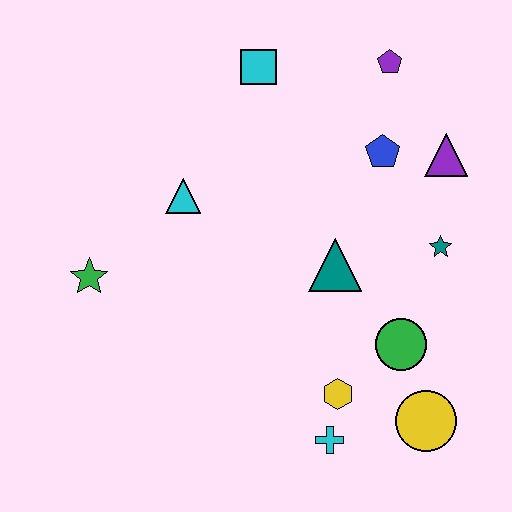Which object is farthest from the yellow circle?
The cyan square is farthest from the yellow circle.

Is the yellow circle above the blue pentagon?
No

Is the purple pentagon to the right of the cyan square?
Yes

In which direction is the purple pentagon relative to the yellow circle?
The purple pentagon is above the yellow circle.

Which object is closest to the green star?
The cyan triangle is closest to the green star.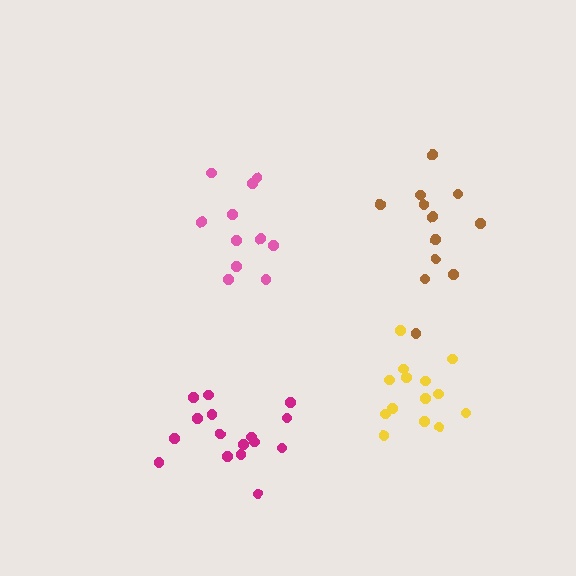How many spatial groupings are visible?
There are 4 spatial groupings.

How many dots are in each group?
Group 1: 14 dots, Group 2: 16 dots, Group 3: 11 dots, Group 4: 12 dots (53 total).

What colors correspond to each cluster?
The clusters are colored: yellow, magenta, pink, brown.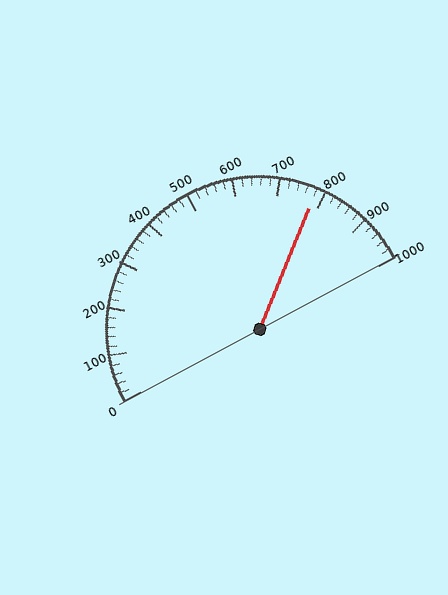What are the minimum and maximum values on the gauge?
The gauge ranges from 0 to 1000.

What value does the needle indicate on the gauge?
The needle indicates approximately 780.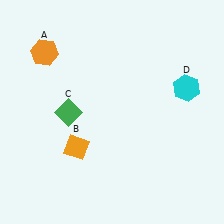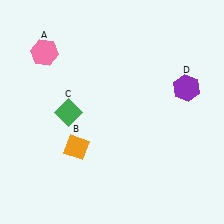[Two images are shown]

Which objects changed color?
A changed from orange to pink. D changed from cyan to purple.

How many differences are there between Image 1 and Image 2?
There are 2 differences between the two images.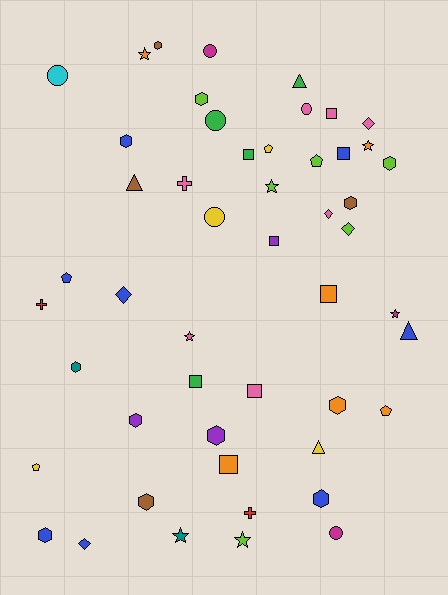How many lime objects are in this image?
There are 6 lime objects.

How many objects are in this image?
There are 50 objects.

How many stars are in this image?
There are 7 stars.